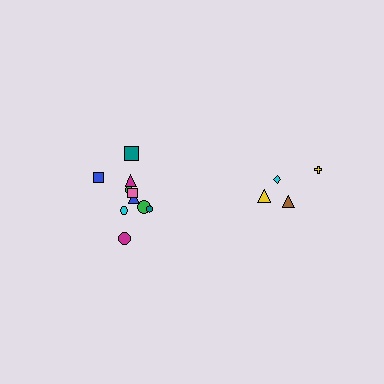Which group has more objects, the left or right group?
The left group.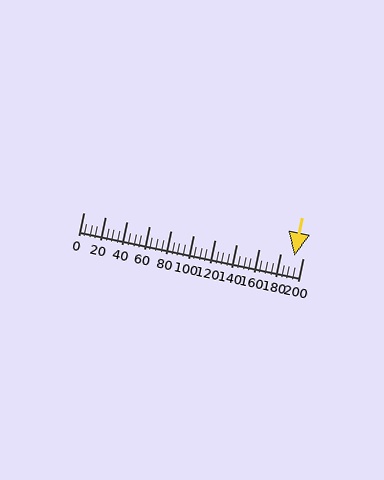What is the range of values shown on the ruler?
The ruler shows values from 0 to 200.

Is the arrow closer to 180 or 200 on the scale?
The arrow is closer to 200.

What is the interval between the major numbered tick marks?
The major tick marks are spaced 20 units apart.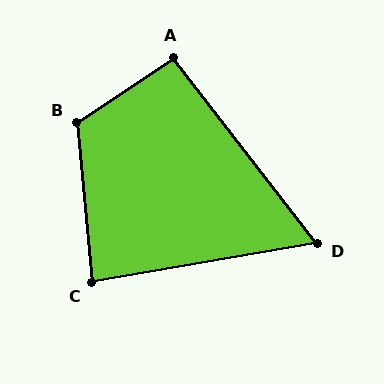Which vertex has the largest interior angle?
B, at approximately 118 degrees.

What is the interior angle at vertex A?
Approximately 94 degrees (approximately right).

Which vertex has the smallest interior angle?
D, at approximately 62 degrees.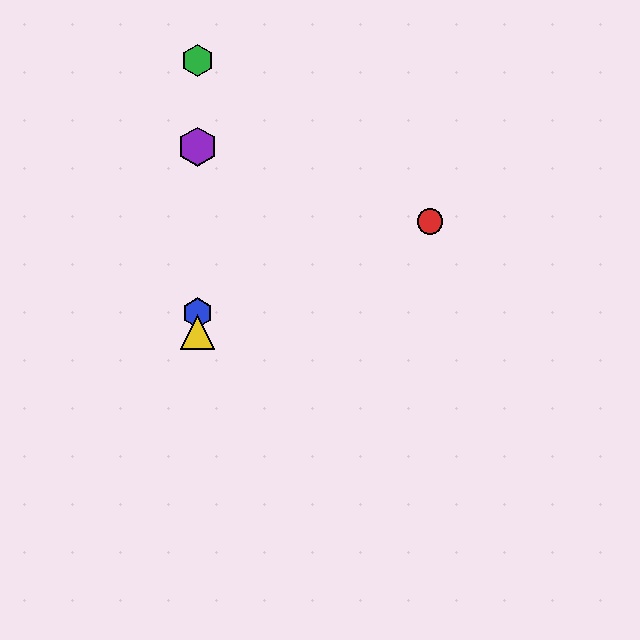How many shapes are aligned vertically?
4 shapes (the blue hexagon, the green hexagon, the yellow triangle, the purple hexagon) are aligned vertically.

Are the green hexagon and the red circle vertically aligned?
No, the green hexagon is at x≈197 and the red circle is at x≈430.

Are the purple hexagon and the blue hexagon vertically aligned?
Yes, both are at x≈197.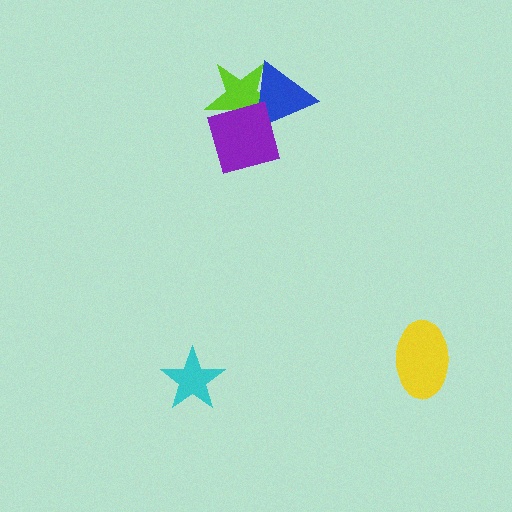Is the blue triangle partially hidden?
Yes, it is partially covered by another shape.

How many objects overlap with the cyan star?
0 objects overlap with the cyan star.